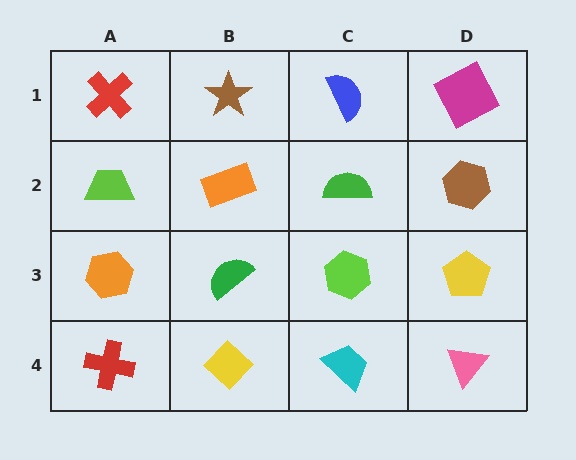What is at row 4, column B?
A yellow diamond.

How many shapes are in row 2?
4 shapes.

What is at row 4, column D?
A pink triangle.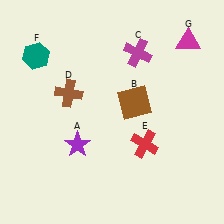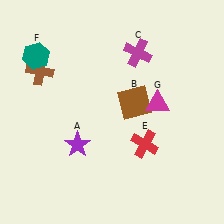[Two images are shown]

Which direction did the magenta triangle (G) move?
The magenta triangle (G) moved down.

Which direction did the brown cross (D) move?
The brown cross (D) moved left.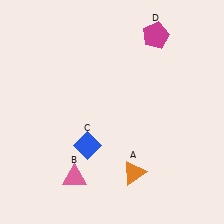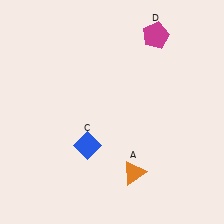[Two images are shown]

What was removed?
The pink triangle (B) was removed in Image 2.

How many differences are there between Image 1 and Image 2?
There is 1 difference between the two images.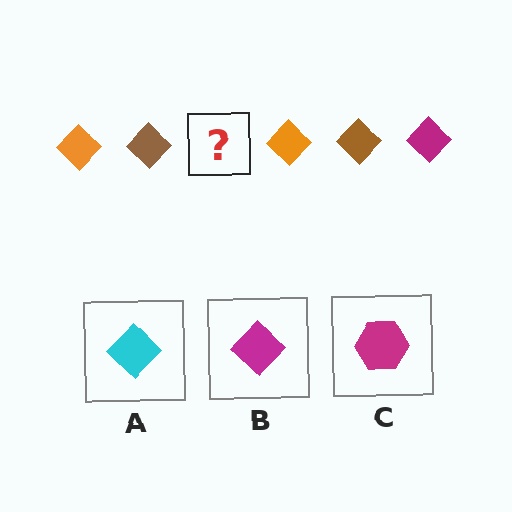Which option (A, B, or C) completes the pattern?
B.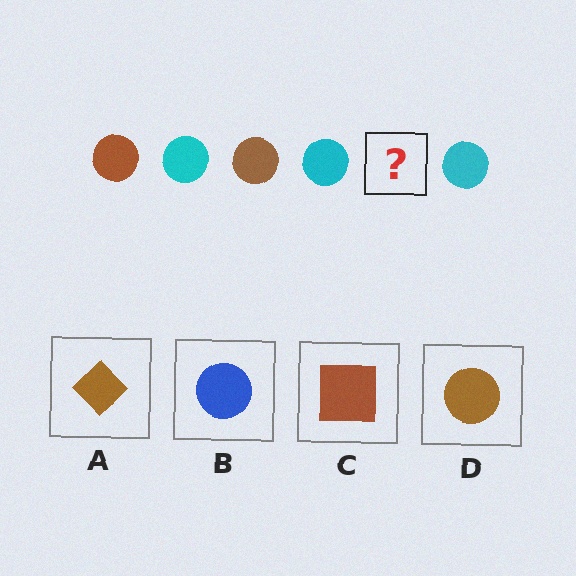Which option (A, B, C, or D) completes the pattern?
D.